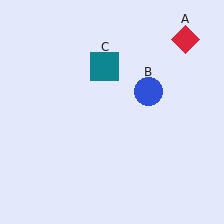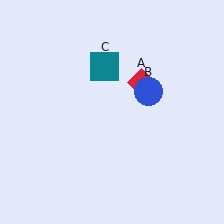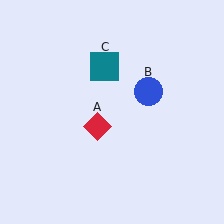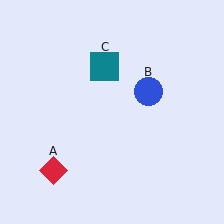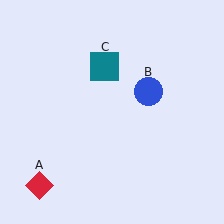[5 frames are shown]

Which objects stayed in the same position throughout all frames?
Blue circle (object B) and teal square (object C) remained stationary.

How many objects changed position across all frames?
1 object changed position: red diamond (object A).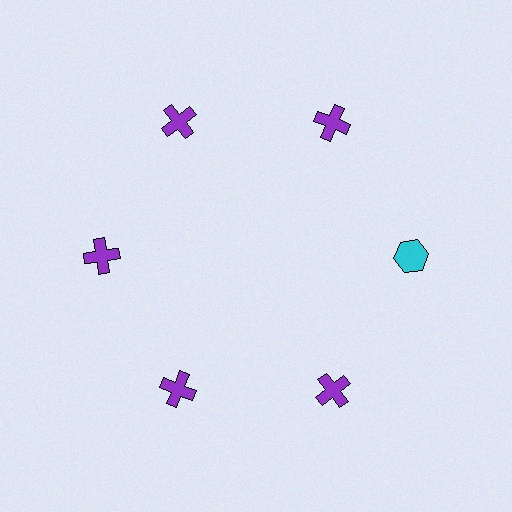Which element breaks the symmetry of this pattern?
The cyan hexagon at roughly the 3 o'clock position breaks the symmetry. All other shapes are purple crosses.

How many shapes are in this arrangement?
There are 6 shapes arranged in a ring pattern.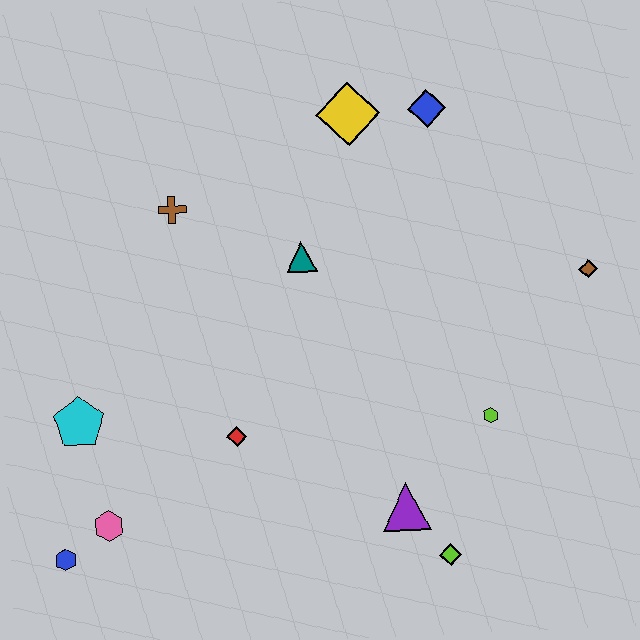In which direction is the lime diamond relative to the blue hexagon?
The lime diamond is to the right of the blue hexagon.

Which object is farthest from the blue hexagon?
The brown diamond is farthest from the blue hexagon.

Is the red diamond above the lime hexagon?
No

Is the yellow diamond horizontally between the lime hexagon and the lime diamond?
No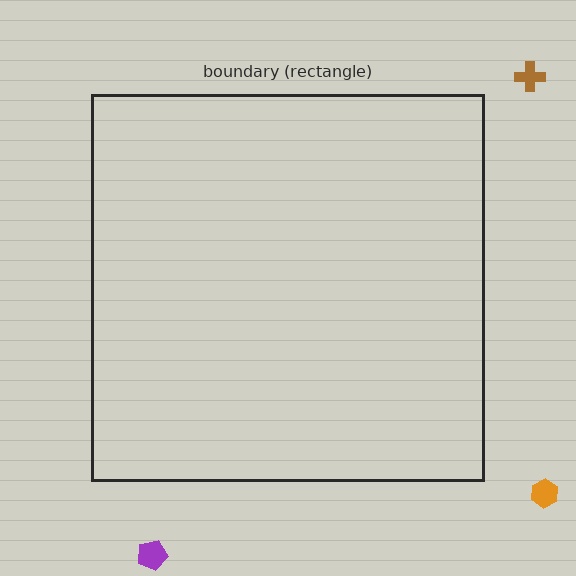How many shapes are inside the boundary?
0 inside, 3 outside.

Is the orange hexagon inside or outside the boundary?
Outside.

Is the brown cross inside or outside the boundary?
Outside.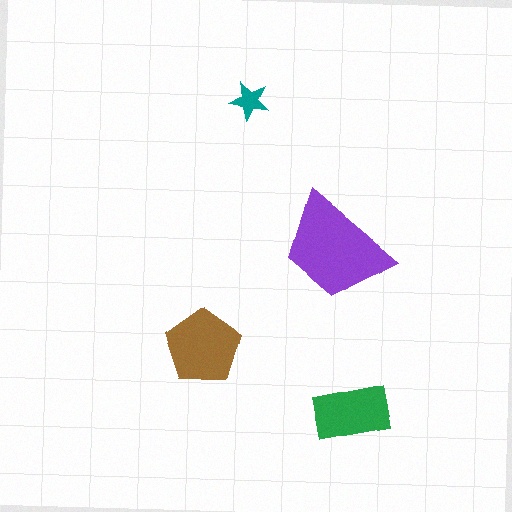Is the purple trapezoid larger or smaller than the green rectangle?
Larger.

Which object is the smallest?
The teal star.